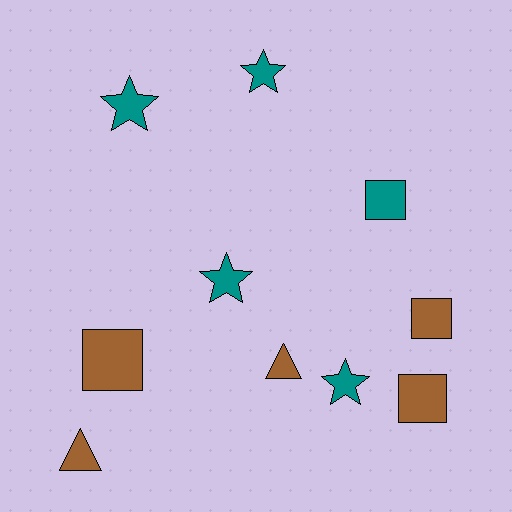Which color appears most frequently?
Teal, with 5 objects.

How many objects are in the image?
There are 10 objects.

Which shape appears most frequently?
Star, with 4 objects.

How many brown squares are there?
There are 3 brown squares.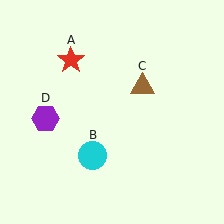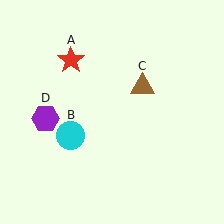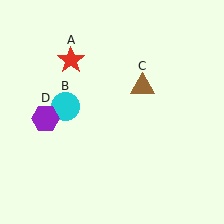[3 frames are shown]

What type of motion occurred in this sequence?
The cyan circle (object B) rotated clockwise around the center of the scene.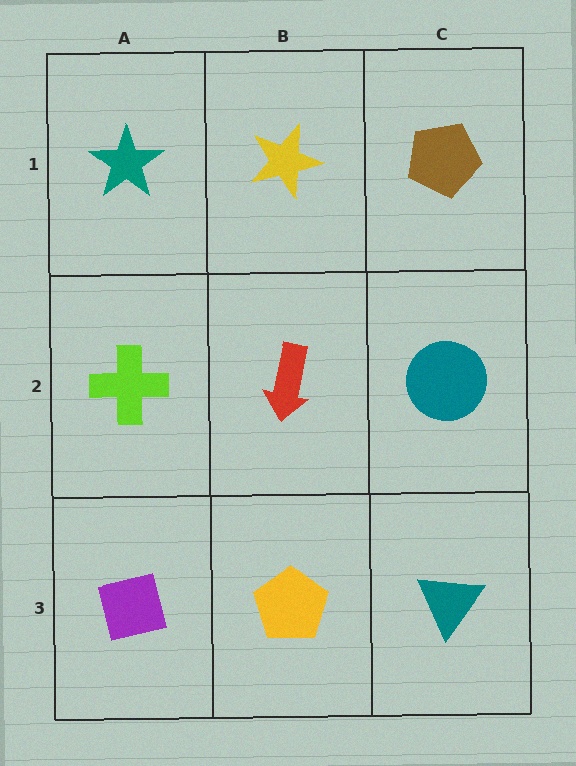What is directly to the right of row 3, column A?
A yellow pentagon.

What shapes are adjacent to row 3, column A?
A lime cross (row 2, column A), a yellow pentagon (row 3, column B).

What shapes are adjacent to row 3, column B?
A red arrow (row 2, column B), a purple square (row 3, column A), a teal triangle (row 3, column C).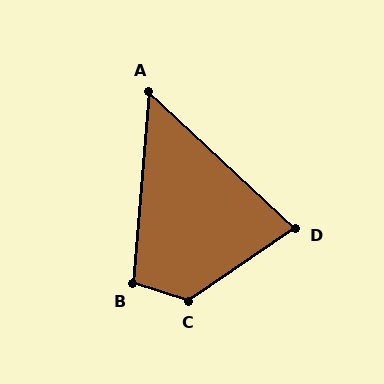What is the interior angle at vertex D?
Approximately 77 degrees (acute).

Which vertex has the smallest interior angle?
A, at approximately 52 degrees.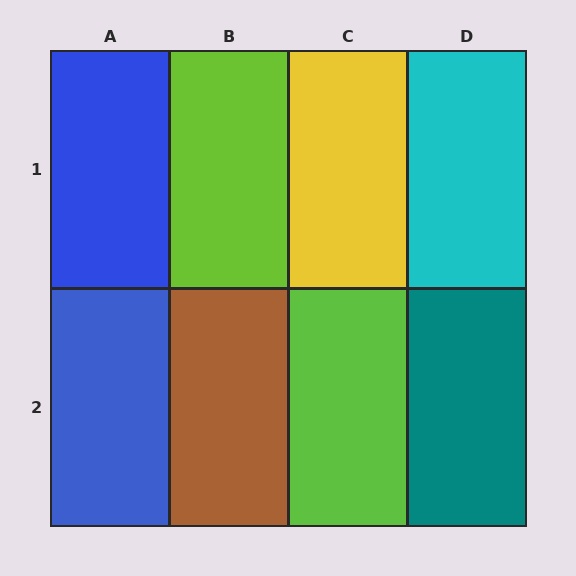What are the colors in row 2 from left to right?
Blue, brown, lime, teal.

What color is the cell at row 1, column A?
Blue.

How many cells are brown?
1 cell is brown.